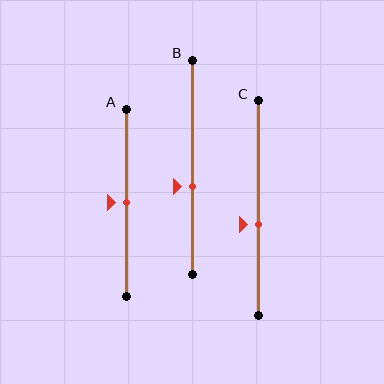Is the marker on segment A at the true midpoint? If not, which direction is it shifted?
Yes, the marker on segment A is at the true midpoint.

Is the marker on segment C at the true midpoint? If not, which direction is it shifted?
No, the marker on segment C is shifted downward by about 7% of the segment length.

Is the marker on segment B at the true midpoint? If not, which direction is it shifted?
No, the marker on segment B is shifted downward by about 9% of the segment length.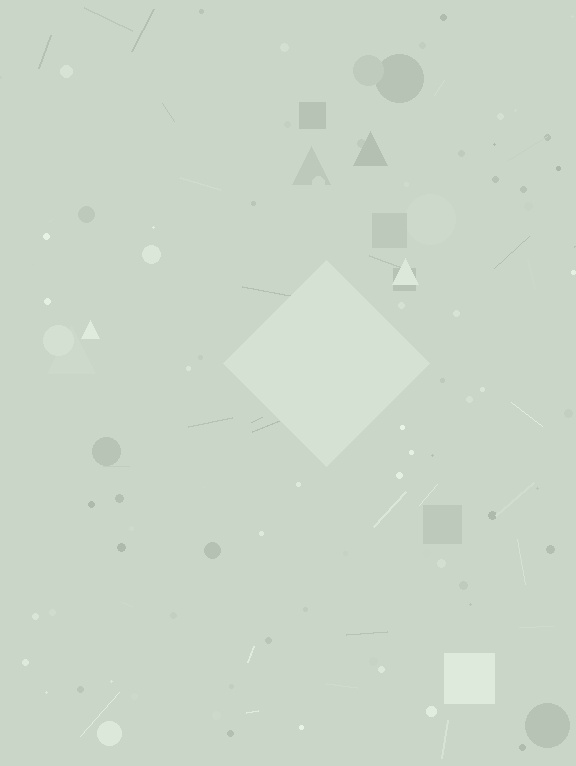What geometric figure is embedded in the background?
A diamond is embedded in the background.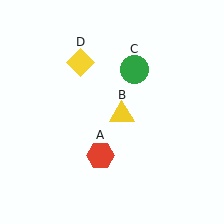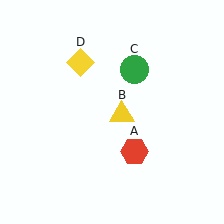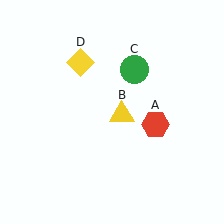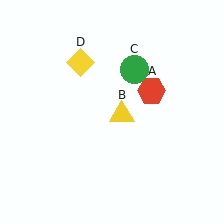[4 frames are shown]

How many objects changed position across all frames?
1 object changed position: red hexagon (object A).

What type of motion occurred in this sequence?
The red hexagon (object A) rotated counterclockwise around the center of the scene.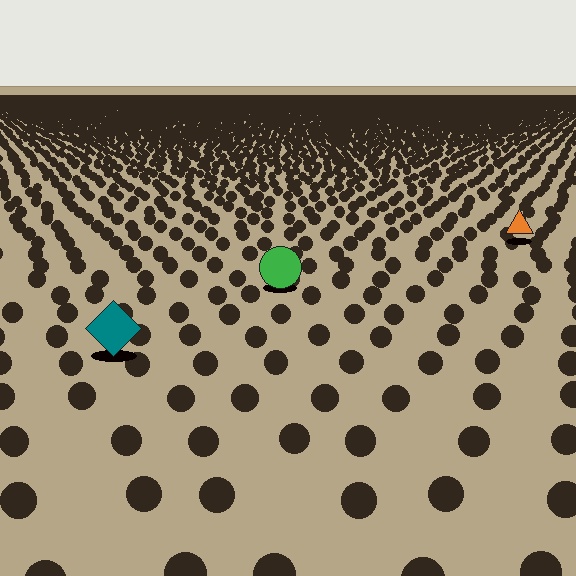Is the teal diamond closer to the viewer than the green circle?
Yes. The teal diamond is closer — you can tell from the texture gradient: the ground texture is coarser near it.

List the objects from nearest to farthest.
From nearest to farthest: the teal diamond, the green circle, the orange triangle.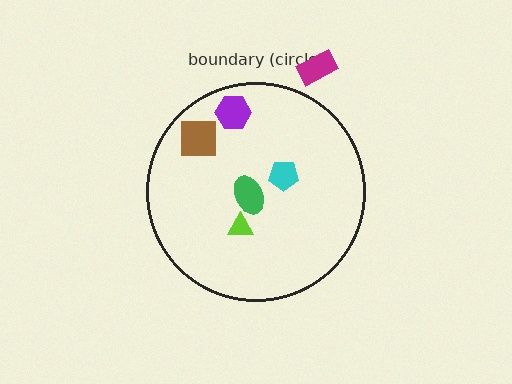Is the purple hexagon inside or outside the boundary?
Inside.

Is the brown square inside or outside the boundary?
Inside.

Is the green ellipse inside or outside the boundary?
Inside.